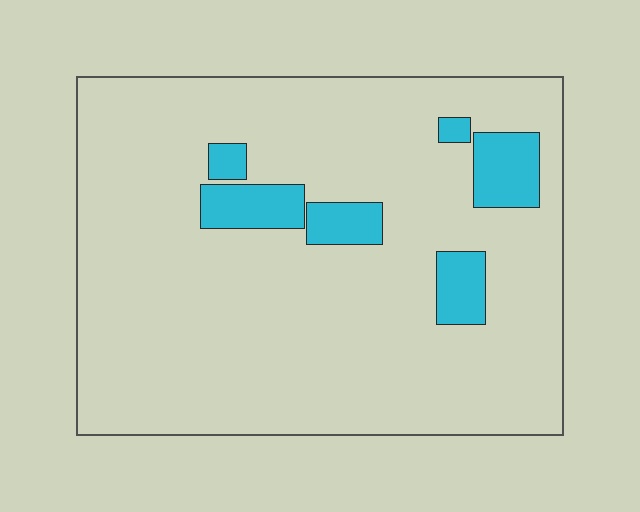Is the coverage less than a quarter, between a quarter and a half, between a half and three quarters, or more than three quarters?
Less than a quarter.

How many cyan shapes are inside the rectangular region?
6.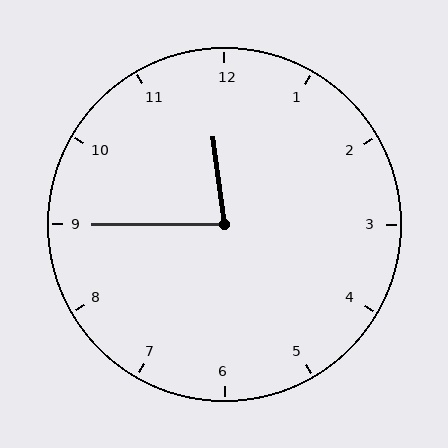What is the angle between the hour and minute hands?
Approximately 82 degrees.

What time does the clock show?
11:45.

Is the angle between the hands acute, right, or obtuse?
It is acute.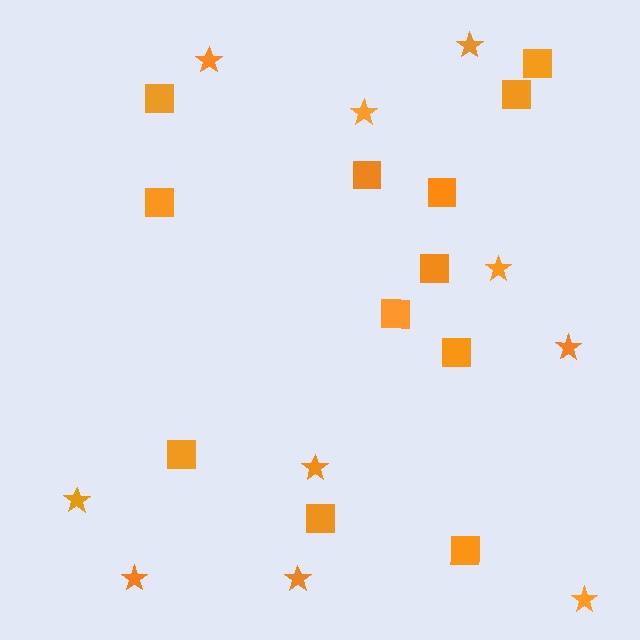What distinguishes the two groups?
There are 2 groups: one group of squares (12) and one group of stars (10).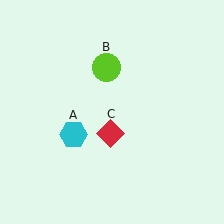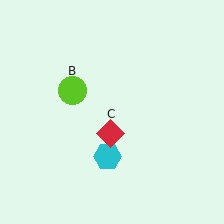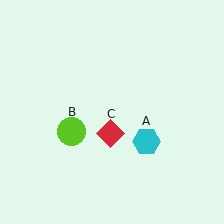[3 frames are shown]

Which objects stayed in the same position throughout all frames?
Red diamond (object C) remained stationary.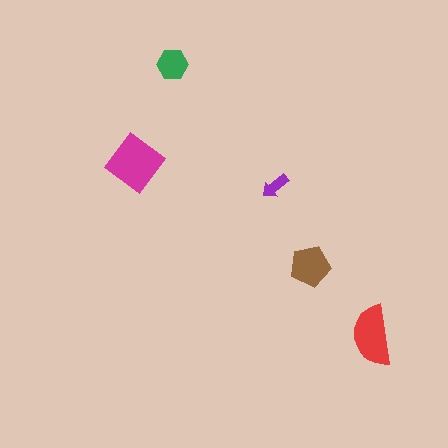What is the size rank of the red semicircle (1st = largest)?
2nd.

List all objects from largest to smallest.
The magenta diamond, the red semicircle, the brown pentagon, the green hexagon, the purple arrow.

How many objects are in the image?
There are 5 objects in the image.